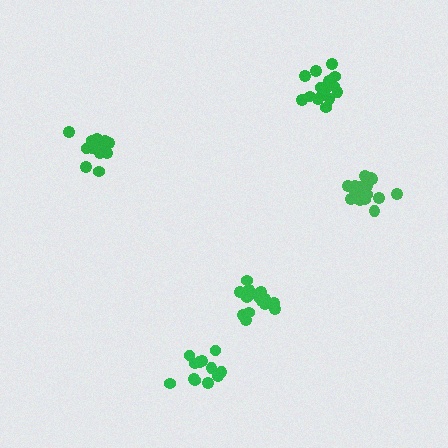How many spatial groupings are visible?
There are 5 spatial groupings.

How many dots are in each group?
Group 1: 16 dots, Group 2: 17 dots, Group 3: 16 dots, Group 4: 13 dots, Group 5: 12 dots (74 total).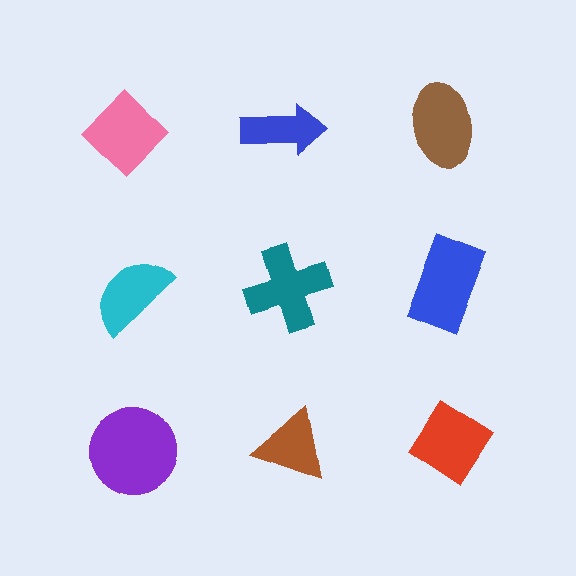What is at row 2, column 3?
A blue rectangle.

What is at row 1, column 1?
A pink diamond.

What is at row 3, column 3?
A red diamond.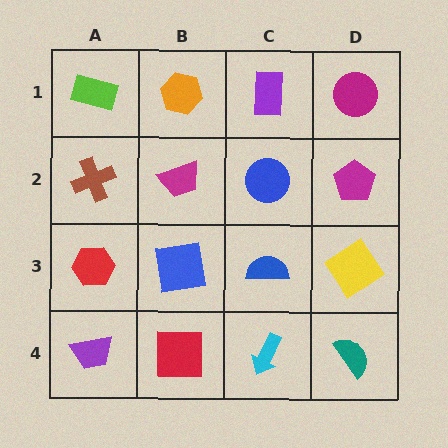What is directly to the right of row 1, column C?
A magenta circle.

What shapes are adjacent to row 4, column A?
A red hexagon (row 3, column A), a red square (row 4, column B).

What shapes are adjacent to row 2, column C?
A purple rectangle (row 1, column C), a blue semicircle (row 3, column C), a magenta trapezoid (row 2, column B), a magenta pentagon (row 2, column D).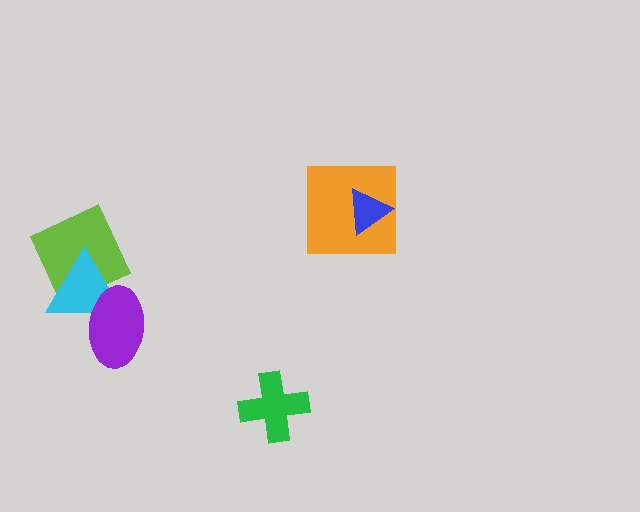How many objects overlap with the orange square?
1 object overlaps with the orange square.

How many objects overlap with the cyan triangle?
2 objects overlap with the cyan triangle.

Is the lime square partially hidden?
Yes, it is partially covered by another shape.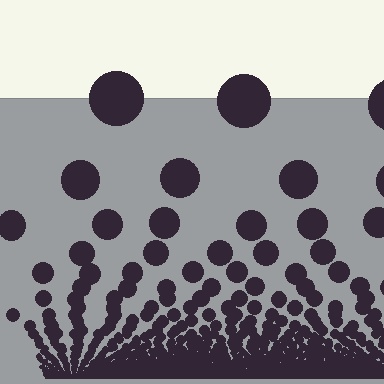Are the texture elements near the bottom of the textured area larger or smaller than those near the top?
Smaller. The gradient is inverted — elements near the bottom are smaller and denser.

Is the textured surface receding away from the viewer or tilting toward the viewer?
The surface appears to tilt toward the viewer. Texture elements get larger and sparser toward the top.